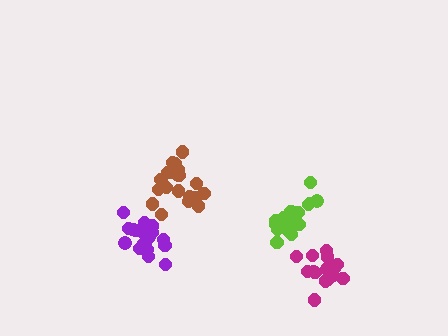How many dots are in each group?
Group 1: 18 dots, Group 2: 21 dots, Group 3: 15 dots, Group 4: 18 dots (72 total).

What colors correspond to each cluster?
The clusters are colored: purple, brown, magenta, lime.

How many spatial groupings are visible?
There are 4 spatial groupings.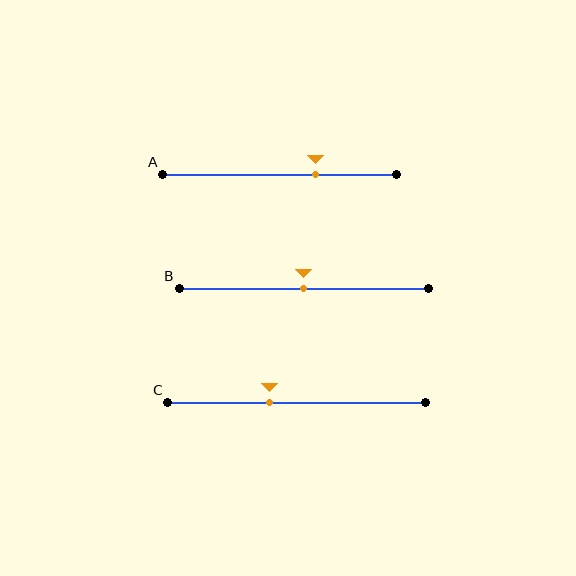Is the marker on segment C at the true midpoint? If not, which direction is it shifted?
No, the marker on segment C is shifted to the left by about 11% of the segment length.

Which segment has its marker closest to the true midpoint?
Segment B has its marker closest to the true midpoint.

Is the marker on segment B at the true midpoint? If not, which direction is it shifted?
Yes, the marker on segment B is at the true midpoint.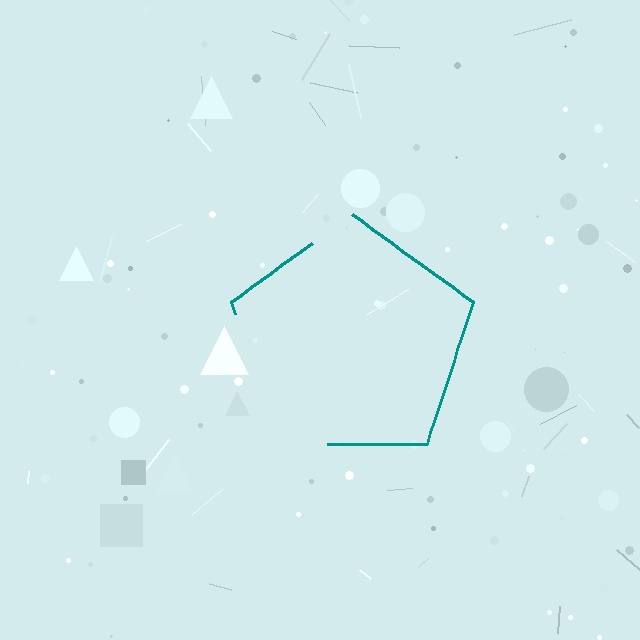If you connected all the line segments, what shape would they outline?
They would outline a pentagon.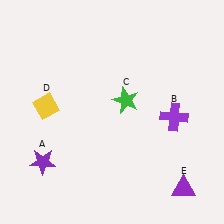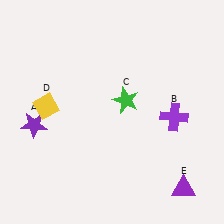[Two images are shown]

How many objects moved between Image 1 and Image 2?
1 object moved between the two images.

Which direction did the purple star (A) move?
The purple star (A) moved up.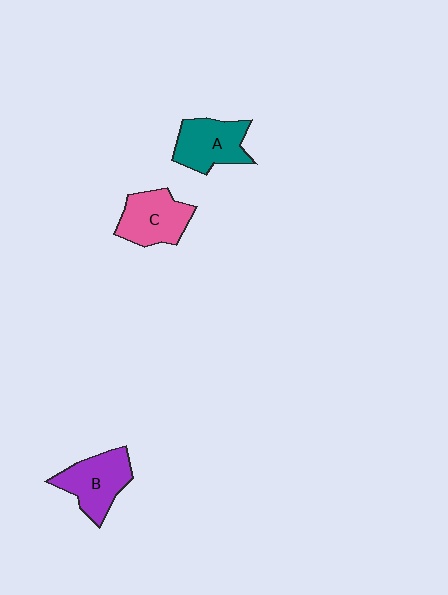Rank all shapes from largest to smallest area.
From largest to smallest: B (purple), A (teal), C (pink).